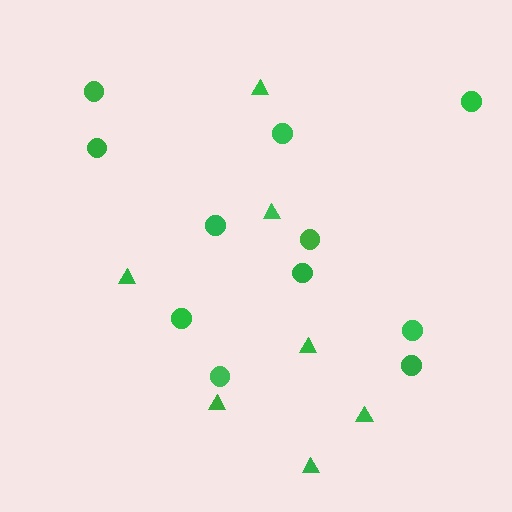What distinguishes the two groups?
There are 2 groups: one group of circles (11) and one group of triangles (7).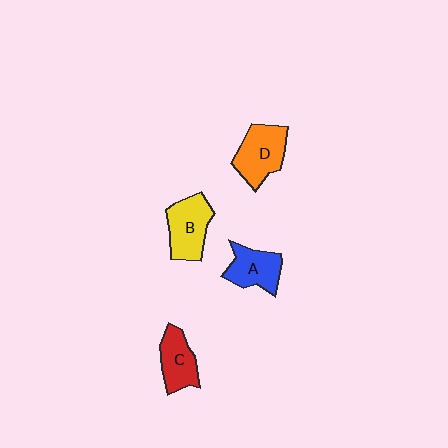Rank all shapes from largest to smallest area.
From largest to smallest: D (orange), B (yellow), A (blue), C (red).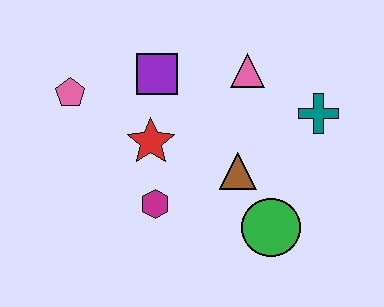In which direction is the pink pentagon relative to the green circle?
The pink pentagon is to the left of the green circle.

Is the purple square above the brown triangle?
Yes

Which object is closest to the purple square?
The red star is closest to the purple square.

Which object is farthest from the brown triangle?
The pink pentagon is farthest from the brown triangle.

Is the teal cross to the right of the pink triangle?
Yes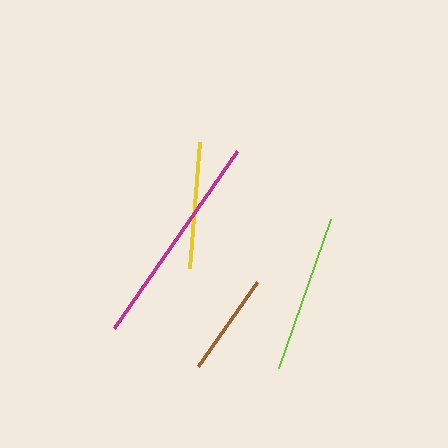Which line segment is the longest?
The magenta line is the longest at approximately 216 pixels.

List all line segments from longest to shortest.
From longest to shortest: magenta, lime, yellow, brown.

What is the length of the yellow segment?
The yellow segment is approximately 127 pixels long.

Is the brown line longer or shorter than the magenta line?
The magenta line is longer than the brown line.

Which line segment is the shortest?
The brown line is the shortest at approximately 102 pixels.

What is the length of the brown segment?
The brown segment is approximately 102 pixels long.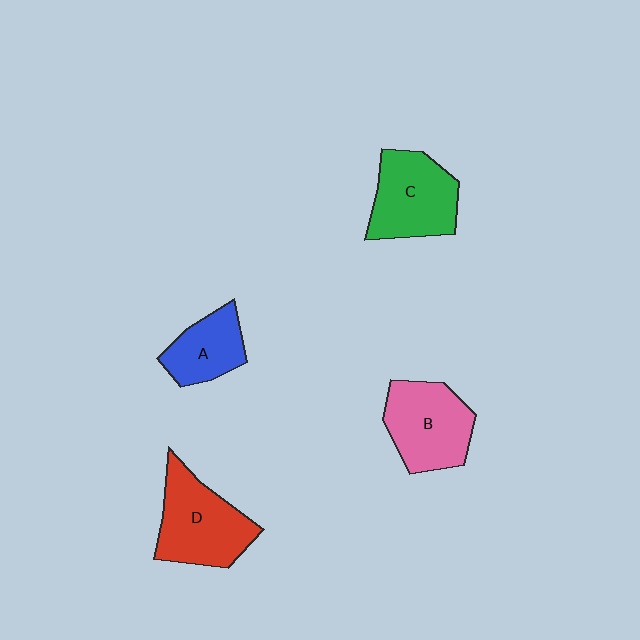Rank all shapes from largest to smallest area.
From largest to smallest: D (red), B (pink), C (green), A (blue).